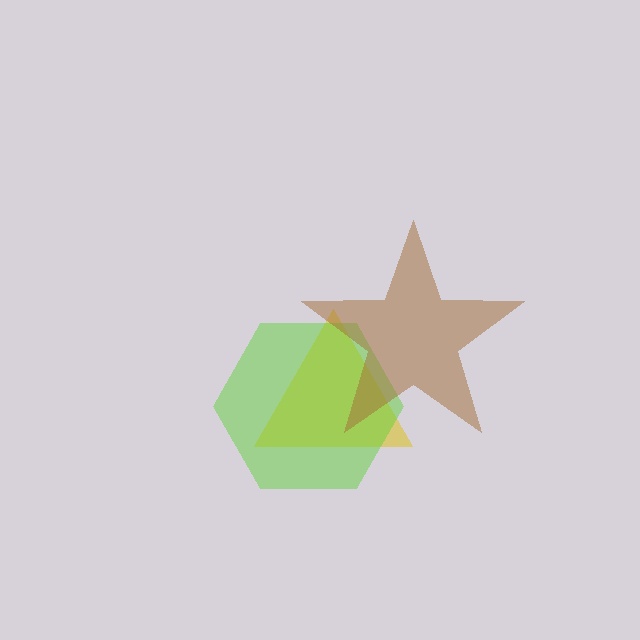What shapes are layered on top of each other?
The layered shapes are: a yellow triangle, a lime hexagon, a brown star.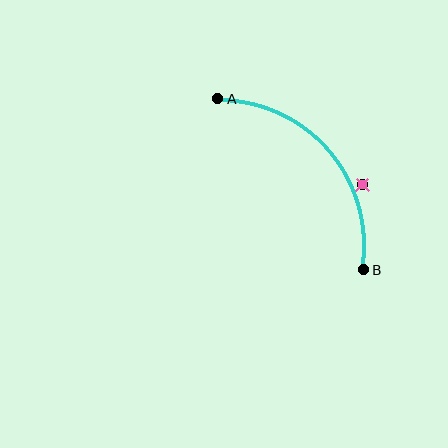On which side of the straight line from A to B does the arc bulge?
The arc bulges above and to the right of the straight line connecting A and B.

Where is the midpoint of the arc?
The arc midpoint is the point on the curve farthest from the straight line joining A and B. It sits above and to the right of that line.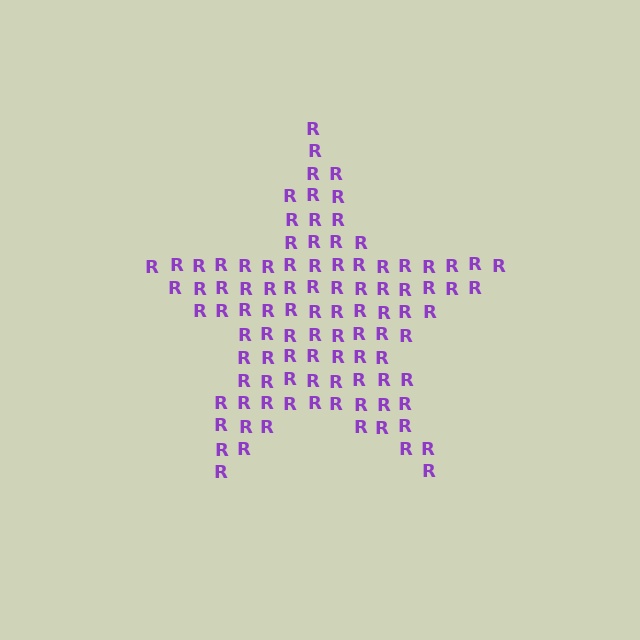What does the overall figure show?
The overall figure shows a star.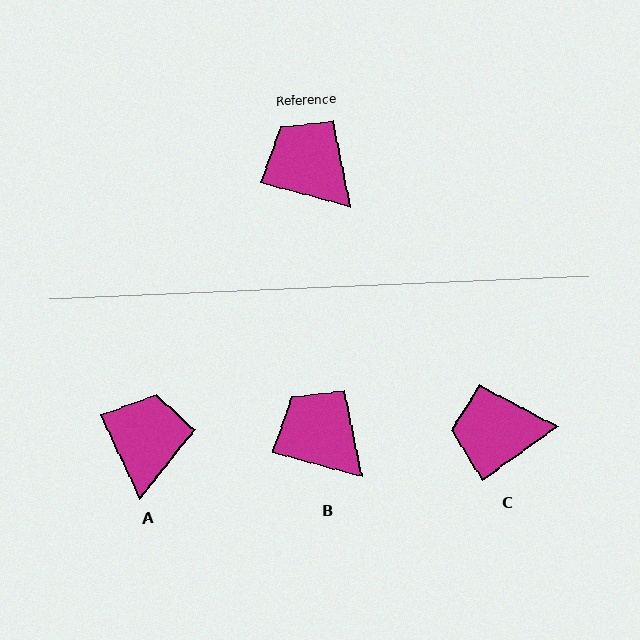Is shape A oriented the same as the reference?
No, it is off by about 50 degrees.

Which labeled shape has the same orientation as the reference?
B.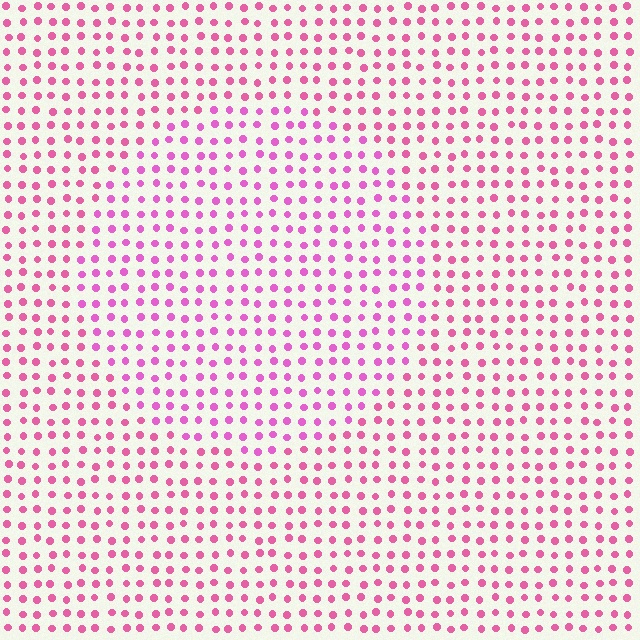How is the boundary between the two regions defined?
The boundary is defined purely by a slight shift in hue (about 19 degrees). Spacing, size, and orientation are identical on both sides.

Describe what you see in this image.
The image is filled with small pink elements in a uniform arrangement. A circle-shaped region is visible where the elements are tinted to a slightly different hue, forming a subtle color boundary.